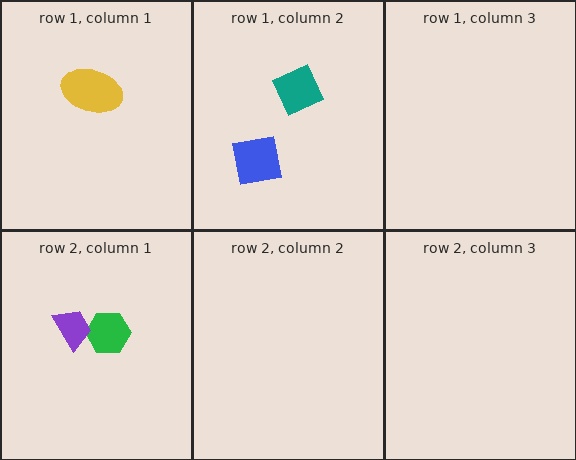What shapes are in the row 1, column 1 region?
The yellow ellipse.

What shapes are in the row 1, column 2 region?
The teal square, the blue square.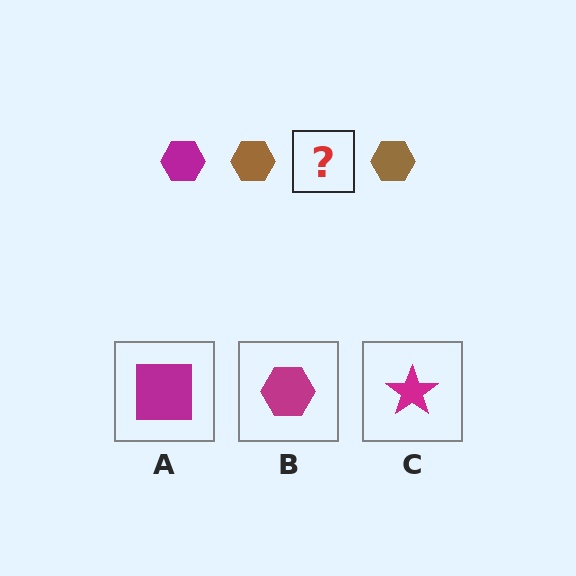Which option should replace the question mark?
Option B.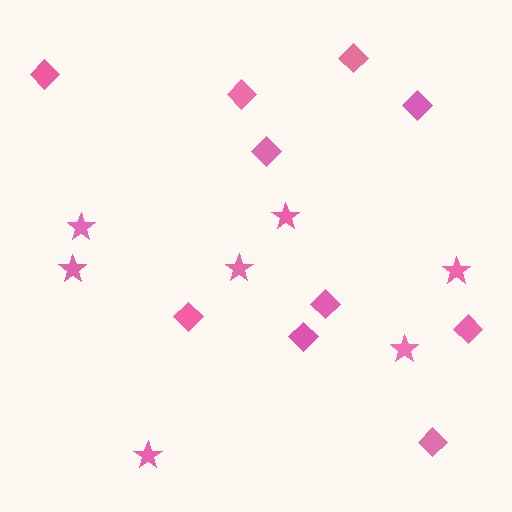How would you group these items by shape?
There are 2 groups: one group of stars (7) and one group of diamonds (10).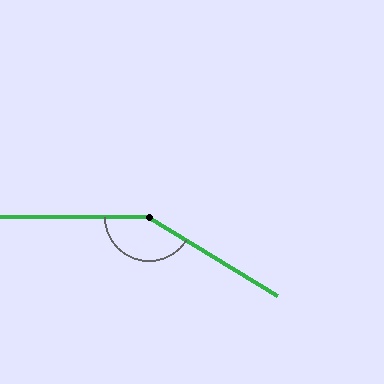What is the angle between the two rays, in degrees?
Approximately 149 degrees.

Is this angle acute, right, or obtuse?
It is obtuse.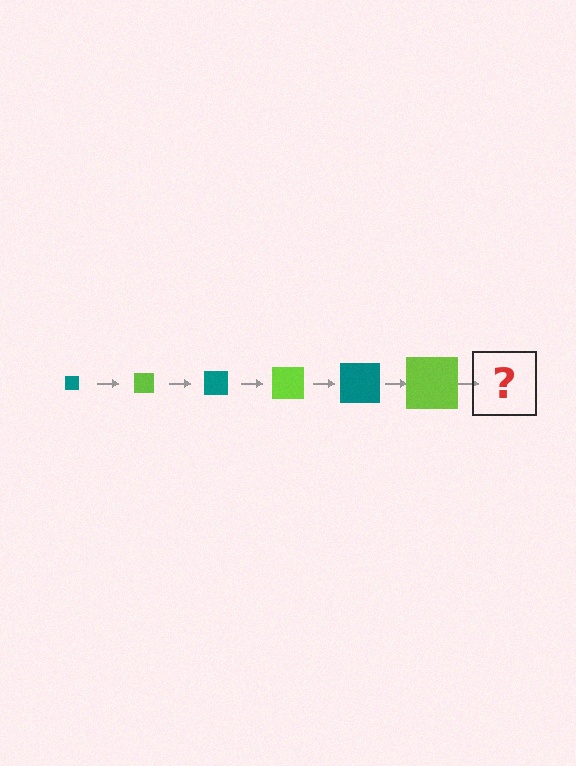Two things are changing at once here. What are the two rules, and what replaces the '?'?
The two rules are that the square grows larger each step and the color cycles through teal and lime. The '?' should be a teal square, larger than the previous one.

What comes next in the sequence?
The next element should be a teal square, larger than the previous one.